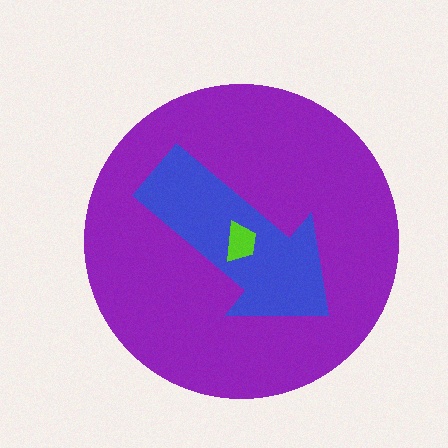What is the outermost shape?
The purple circle.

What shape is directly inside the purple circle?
The blue arrow.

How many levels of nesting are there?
3.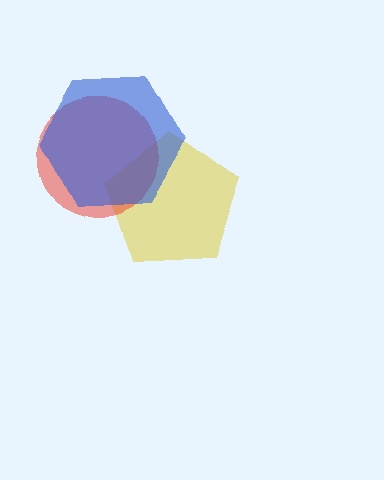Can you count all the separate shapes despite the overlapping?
Yes, there are 3 separate shapes.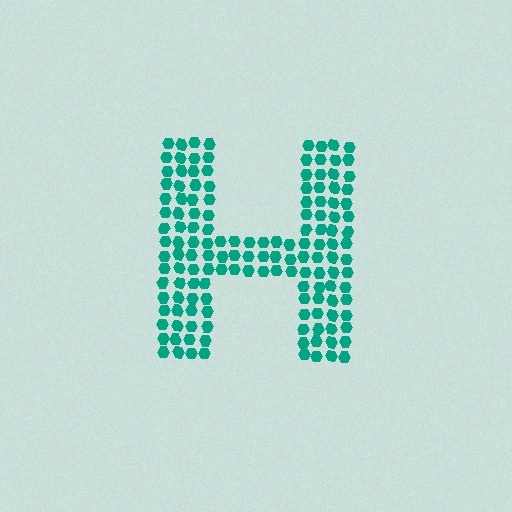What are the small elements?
The small elements are hexagons.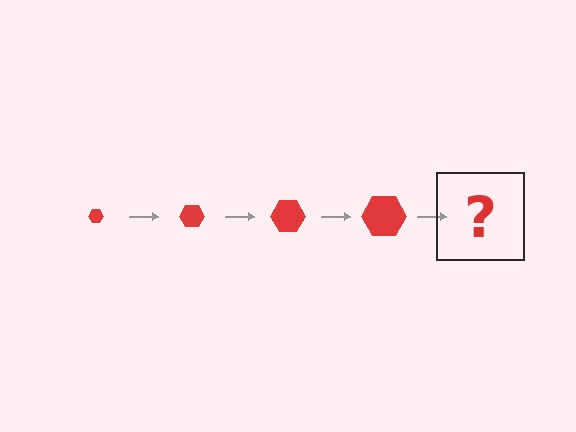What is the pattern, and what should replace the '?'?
The pattern is that the hexagon gets progressively larger each step. The '?' should be a red hexagon, larger than the previous one.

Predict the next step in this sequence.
The next step is a red hexagon, larger than the previous one.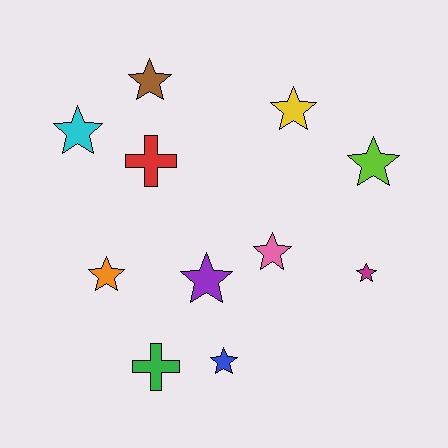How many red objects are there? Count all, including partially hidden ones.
There is 1 red object.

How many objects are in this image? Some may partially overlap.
There are 11 objects.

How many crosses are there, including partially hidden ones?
There are 2 crosses.